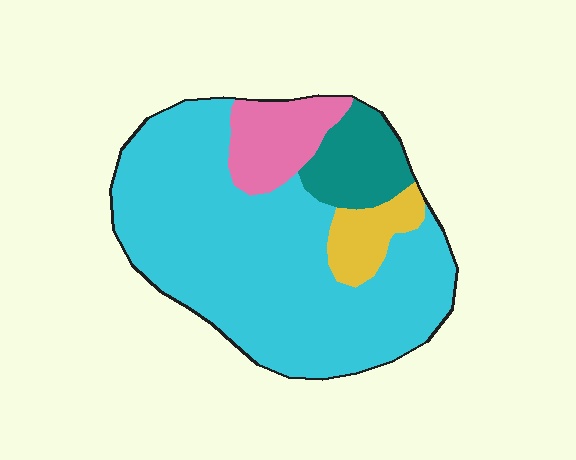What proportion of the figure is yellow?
Yellow covers around 10% of the figure.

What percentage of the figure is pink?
Pink covers about 10% of the figure.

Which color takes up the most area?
Cyan, at roughly 70%.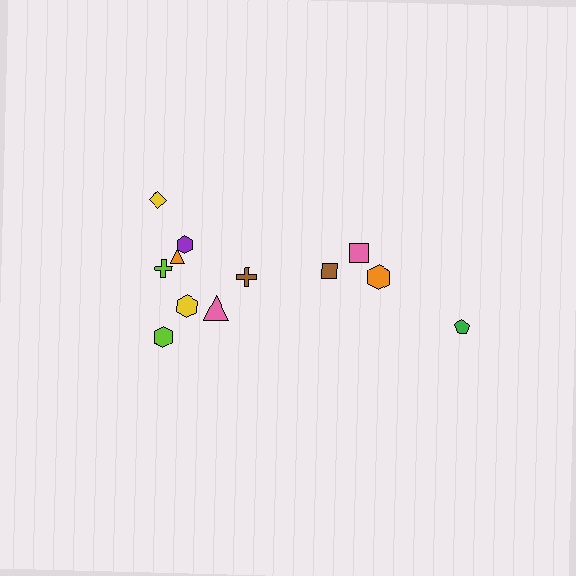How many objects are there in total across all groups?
There are 12 objects.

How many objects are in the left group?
There are 8 objects.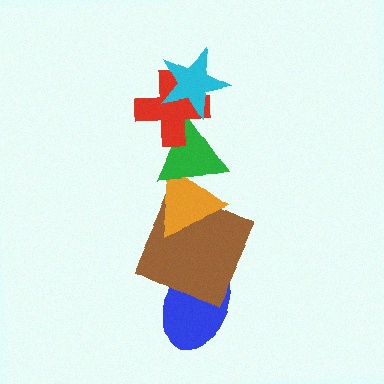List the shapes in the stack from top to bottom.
From top to bottom: the cyan star, the red cross, the green triangle, the orange triangle, the brown square, the blue ellipse.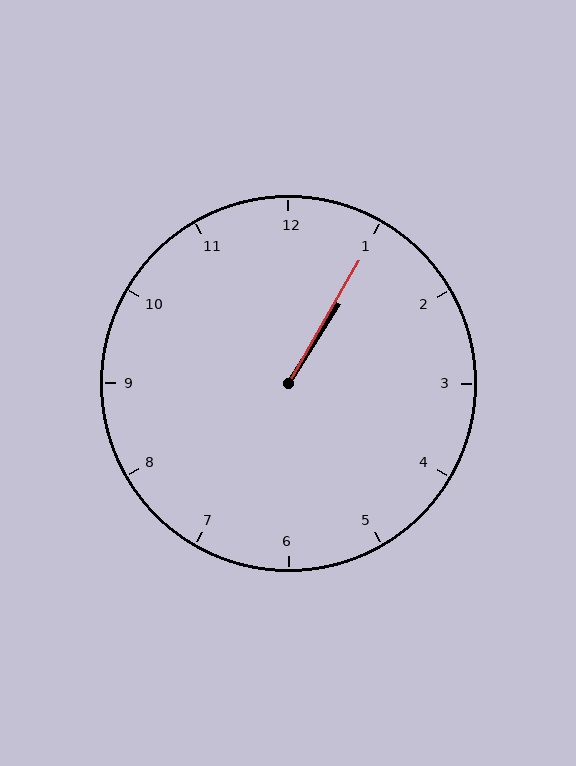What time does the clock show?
1:05.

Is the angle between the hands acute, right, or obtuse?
It is acute.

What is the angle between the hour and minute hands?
Approximately 2 degrees.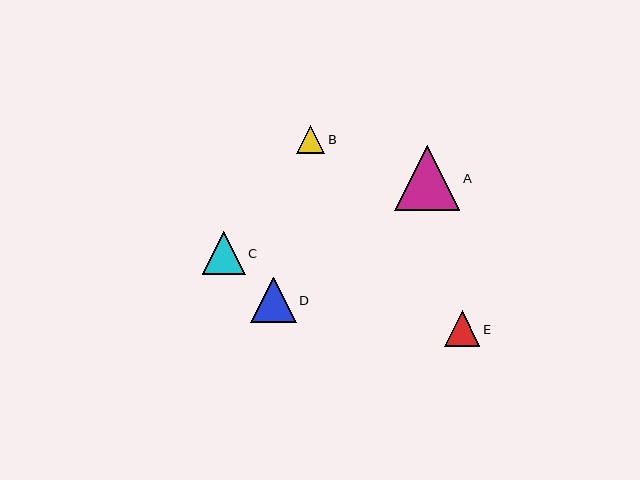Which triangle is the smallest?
Triangle B is the smallest with a size of approximately 28 pixels.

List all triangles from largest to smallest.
From largest to smallest: A, D, C, E, B.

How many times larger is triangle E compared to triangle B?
Triangle E is approximately 1.3 times the size of triangle B.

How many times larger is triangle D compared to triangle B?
Triangle D is approximately 1.6 times the size of triangle B.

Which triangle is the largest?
Triangle A is the largest with a size of approximately 65 pixels.